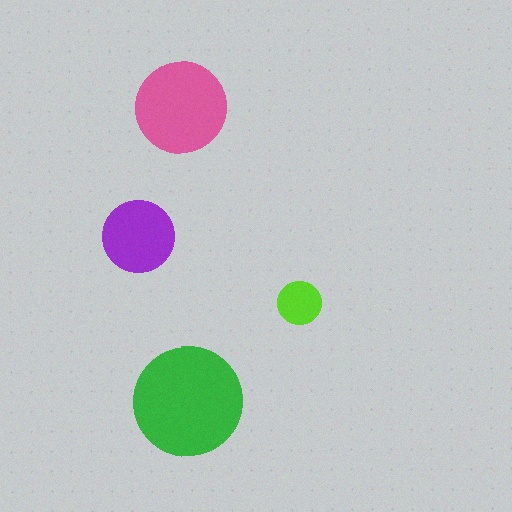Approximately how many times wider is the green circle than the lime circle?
About 2.5 times wider.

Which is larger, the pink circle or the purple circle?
The pink one.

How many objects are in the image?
There are 4 objects in the image.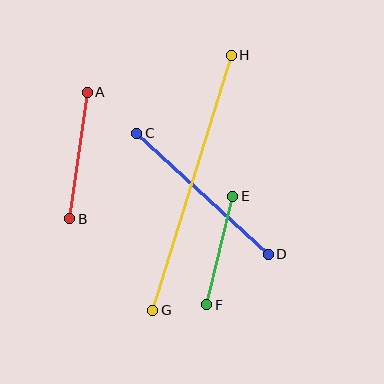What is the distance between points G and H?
The distance is approximately 266 pixels.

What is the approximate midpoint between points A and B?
The midpoint is at approximately (78, 155) pixels.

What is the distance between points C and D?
The distance is approximately 179 pixels.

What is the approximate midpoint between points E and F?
The midpoint is at approximately (220, 251) pixels.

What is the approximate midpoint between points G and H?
The midpoint is at approximately (192, 183) pixels.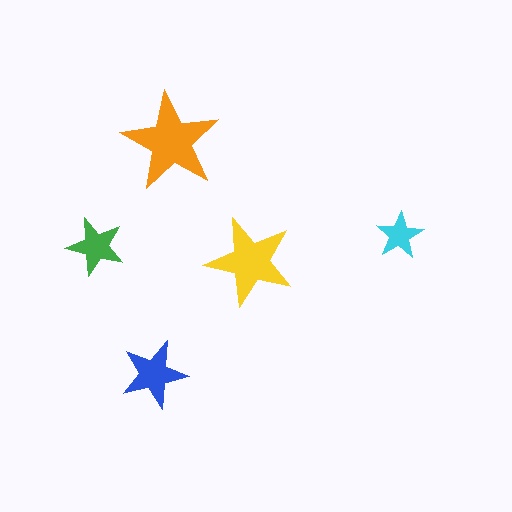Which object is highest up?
The orange star is topmost.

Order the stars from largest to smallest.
the orange one, the yellow one, the blue one, the green one, the cyan one.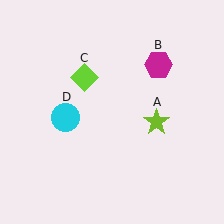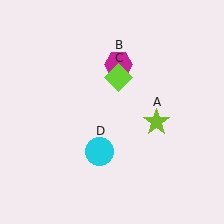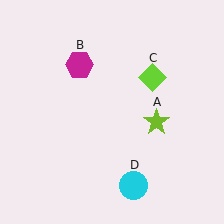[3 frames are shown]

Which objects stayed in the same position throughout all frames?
Lime star (object A) remained stationary.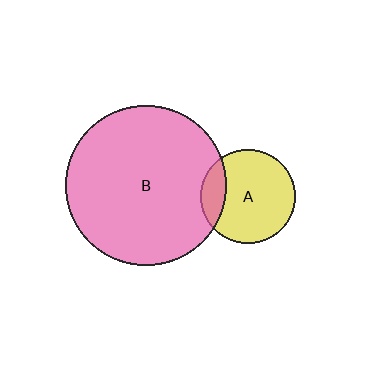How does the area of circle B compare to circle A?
Approximately 2.9 times.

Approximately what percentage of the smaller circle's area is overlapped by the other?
Approximately 15%.